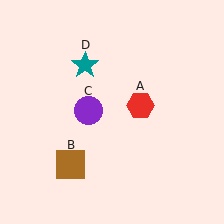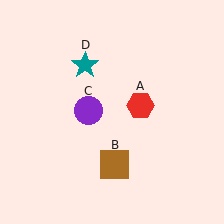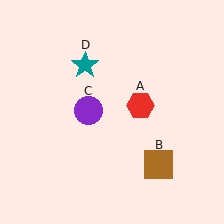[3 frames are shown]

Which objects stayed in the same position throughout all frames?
Red hexagon (object A) and purple circle (object C) and teal star (object D) remained stationary.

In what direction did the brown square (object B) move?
The brown square (object B) moved right.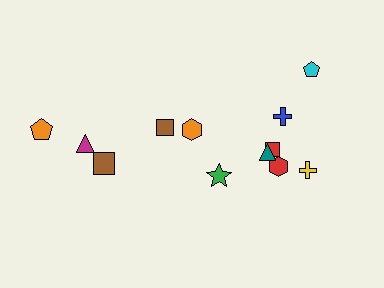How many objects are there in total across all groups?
There are 12 objects.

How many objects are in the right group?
There are 7 objects.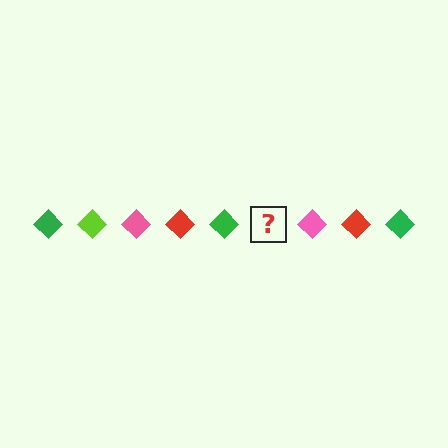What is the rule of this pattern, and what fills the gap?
The rule is that the pattern cycles through green, lime, pink, red diamonds. The gap should be filled with a lime diamond.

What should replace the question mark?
The question mark should be replaced with a lime diamond.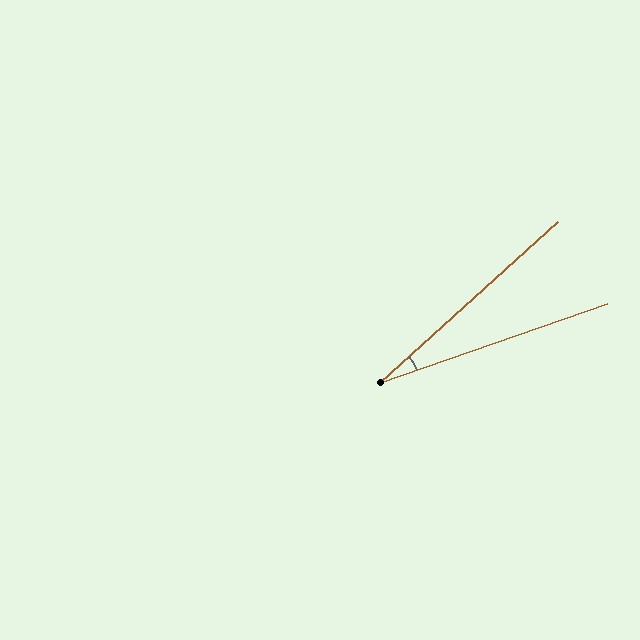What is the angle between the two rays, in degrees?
Approximately 23 degrees.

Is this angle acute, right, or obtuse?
It is acute.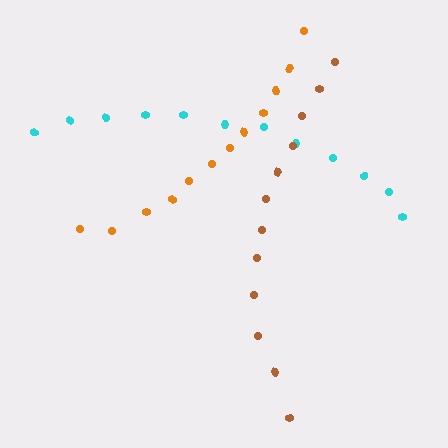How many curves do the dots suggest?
There are 3 distinct paths.